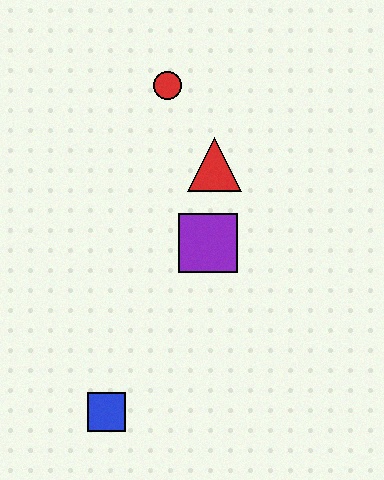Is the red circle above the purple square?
Yes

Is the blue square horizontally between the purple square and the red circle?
No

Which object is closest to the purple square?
The red triangle is closest to the purple square.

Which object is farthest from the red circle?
The blue square is farthest from the red circle.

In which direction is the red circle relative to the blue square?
The red circle is above the blue square.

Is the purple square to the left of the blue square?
No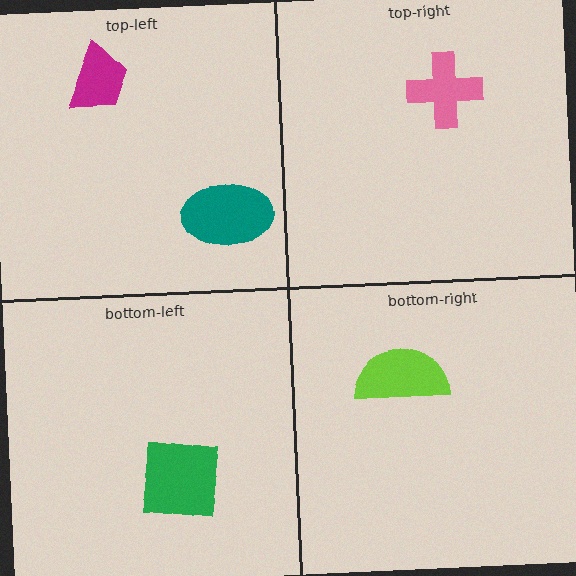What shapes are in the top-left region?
The magenta trapezoid, the teal ellipse.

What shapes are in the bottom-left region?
The green square.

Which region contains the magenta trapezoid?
The top-left region.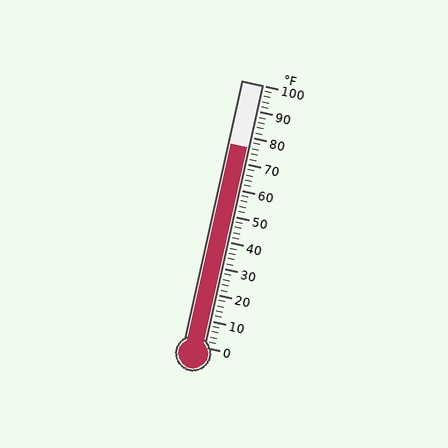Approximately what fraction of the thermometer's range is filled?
The thermometer is filled to approximately 75% of its range.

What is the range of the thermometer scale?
The thermometer scale ranges from 0°F to 100°F.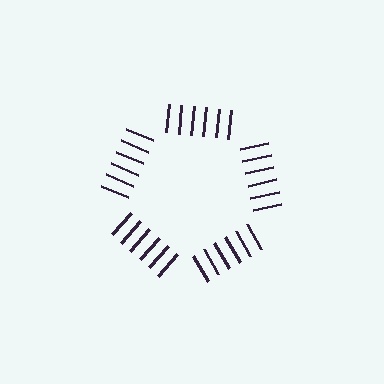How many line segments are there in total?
30 — 6 along each of the 5 edges.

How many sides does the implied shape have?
5 sides — the line-ends trace a pentagon.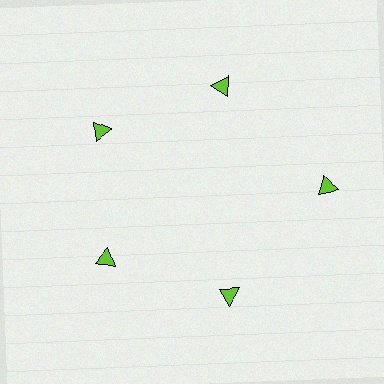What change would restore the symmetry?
The symmetry would be restored by moving it inward, back onto the ring so that all 5 triangles sit at equal angles and equal distance from the center.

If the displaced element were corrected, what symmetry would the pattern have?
It would have 5-fold rotational symmetry — the pattern would map onto itself every 72 degrees.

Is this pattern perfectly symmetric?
No. The 5 lime triangles are arranged in a ring, but one element near the 3 o'clock position is pushed outward from the center, breaking the 5-fold rotational symmetry.